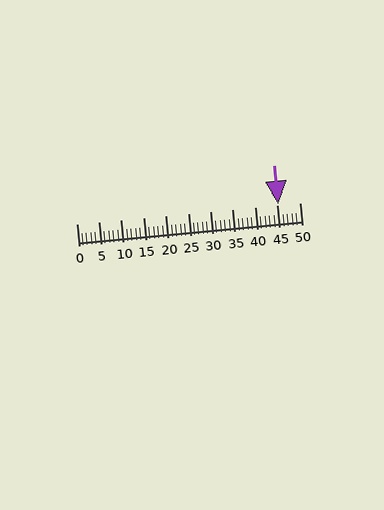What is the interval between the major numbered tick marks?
The major tick marks are spaced 5 units apart.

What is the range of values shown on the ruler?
The ruler shows values from 0 to 50.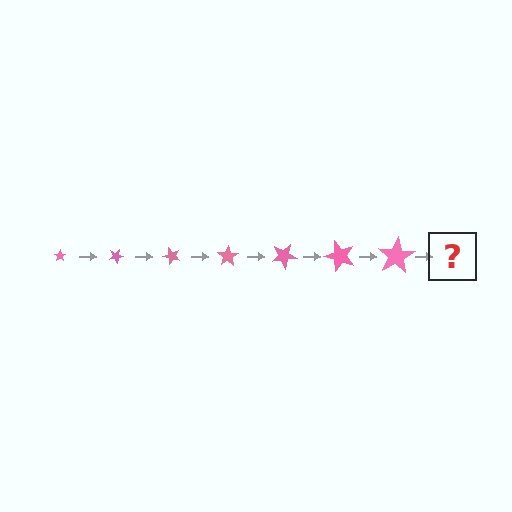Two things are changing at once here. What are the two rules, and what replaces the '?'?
The two rules are that the star grows larger each step and it rotates 25 degrees each step. The '?' should be a star, larger than the previous one and rotated 175 degrees from the start.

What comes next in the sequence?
The next element should be a star, larger than the previous one and rotated 175 degrees from the start.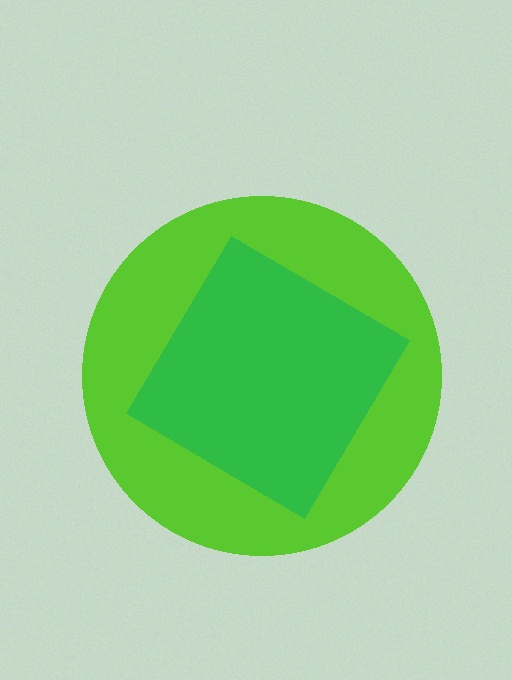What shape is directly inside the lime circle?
The green diamond.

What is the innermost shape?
The green diamond.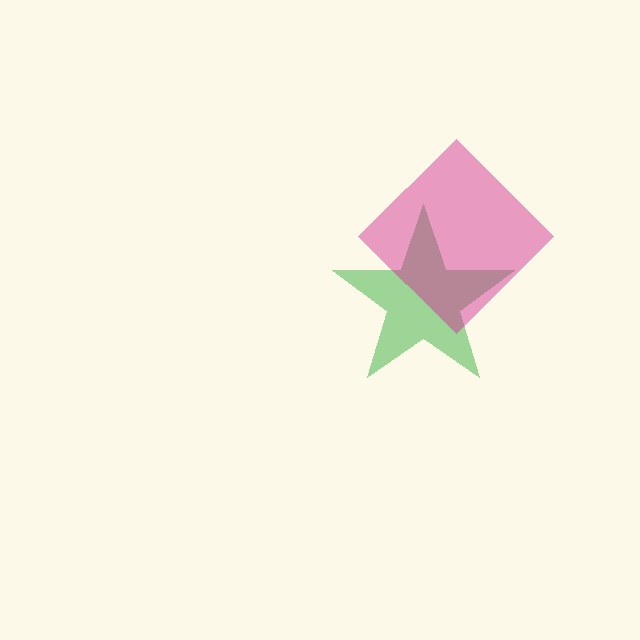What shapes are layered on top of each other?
The layered shapes are: a green star, a magenta diamond.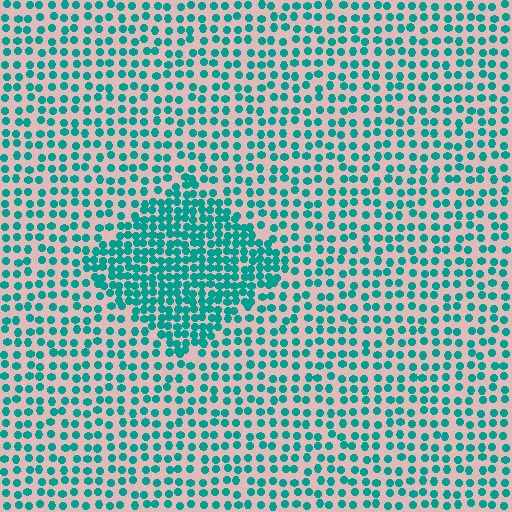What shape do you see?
I see a diamond.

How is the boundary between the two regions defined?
The boundary is defined by a change in element density (approximately 2.0x ratio). All elements are the same color, size, and shape.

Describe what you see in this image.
The image contains small teal elements arranged at two different densities. A diamond-shaped region is visible where the elements are more densely packed than the surrounding area.